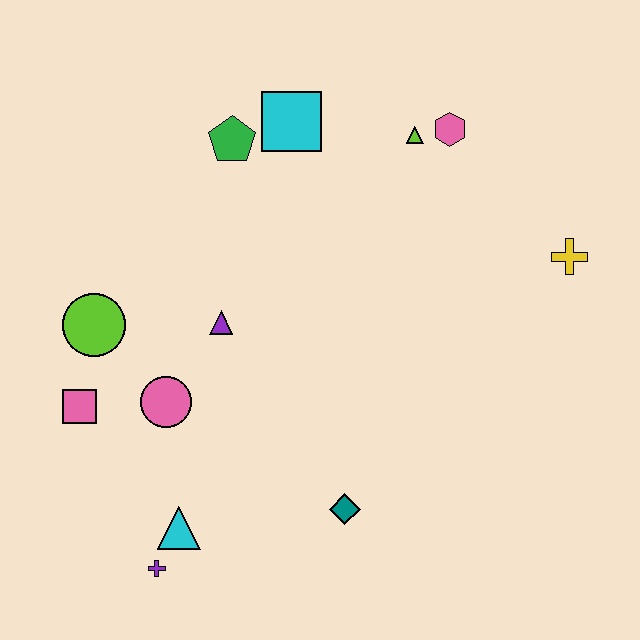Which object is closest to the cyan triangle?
The purple cross is closest to the cyan triangle.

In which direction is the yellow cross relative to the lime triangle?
The yellow cross is to the right of the lime triangle.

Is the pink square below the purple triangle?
Yes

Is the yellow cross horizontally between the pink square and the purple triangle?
No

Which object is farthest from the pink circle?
The yellow cross is farthest from the pink circle.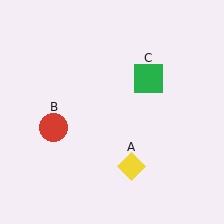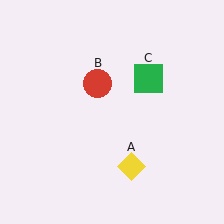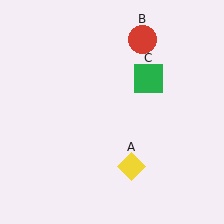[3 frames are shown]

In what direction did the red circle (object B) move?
The red circle (object B) moved up and to the right.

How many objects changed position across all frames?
1 object changed position: red circle (object B).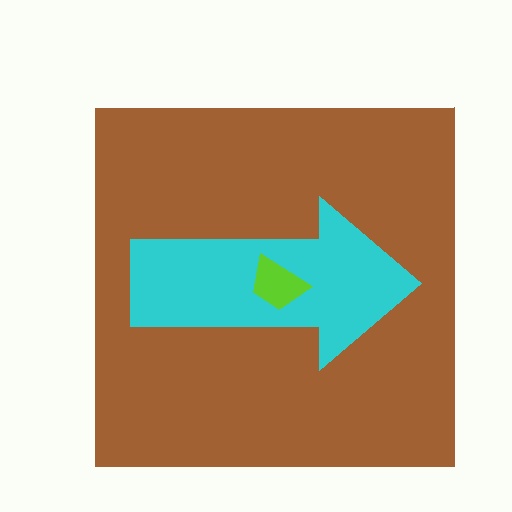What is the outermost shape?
The brown square.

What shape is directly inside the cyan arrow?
The lime trapezoid.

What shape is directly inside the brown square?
The cyan arrow.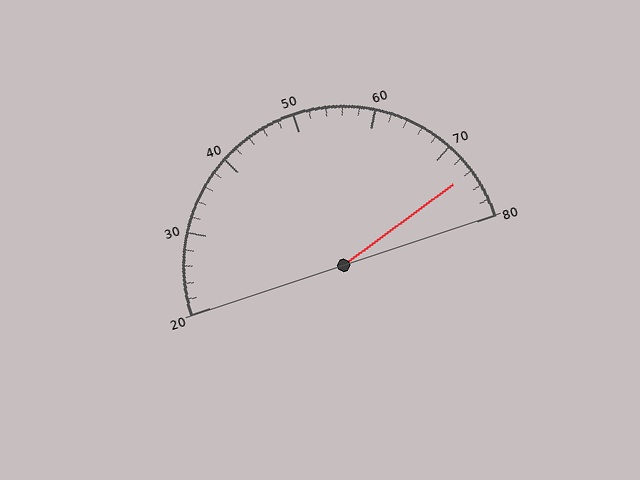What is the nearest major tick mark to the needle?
The nearest major tick mark is 70.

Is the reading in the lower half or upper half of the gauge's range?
The reading is in the upper half of the range (20 to 80).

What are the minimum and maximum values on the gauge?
The gauge ranges from 20 to 80.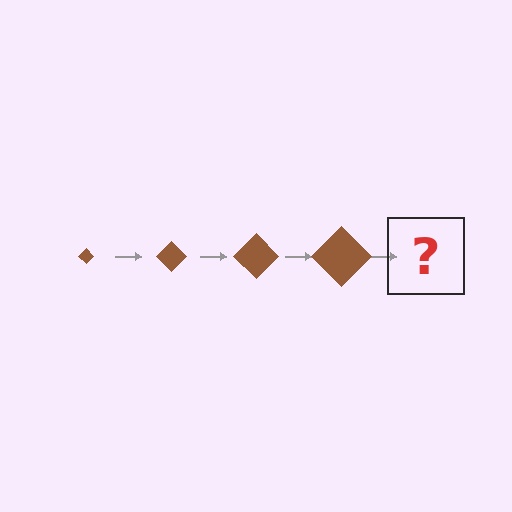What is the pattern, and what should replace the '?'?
The pattern is that the diamond gets progressively larger each step. The '?' should be a brown diamond, larger than the previous one.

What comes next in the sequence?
The next element should be a brown diamond, larger than the previous one.